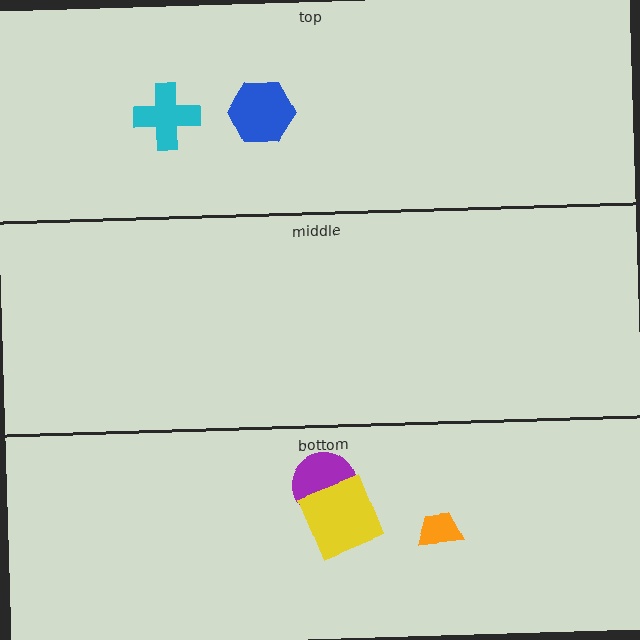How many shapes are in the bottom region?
3.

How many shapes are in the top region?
2.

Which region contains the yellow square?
The bottom region.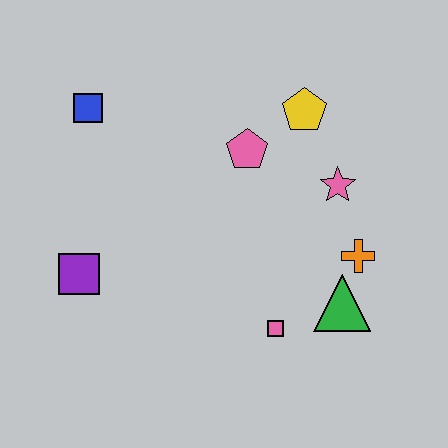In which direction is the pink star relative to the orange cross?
The pink star is above the orange cross.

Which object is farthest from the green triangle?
The blue square is farthest from the green triangle.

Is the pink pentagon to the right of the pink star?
No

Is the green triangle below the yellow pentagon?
Yes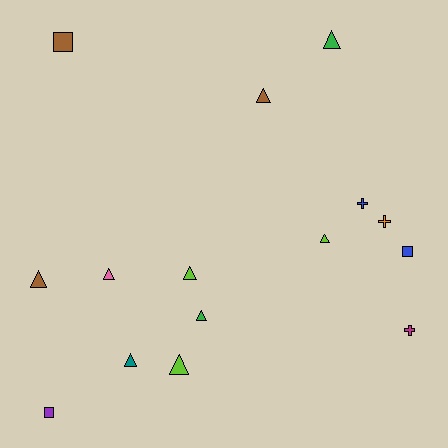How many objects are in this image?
There are 15 objects.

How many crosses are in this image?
There are 3 crosses.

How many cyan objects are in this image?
There are no cyan objects.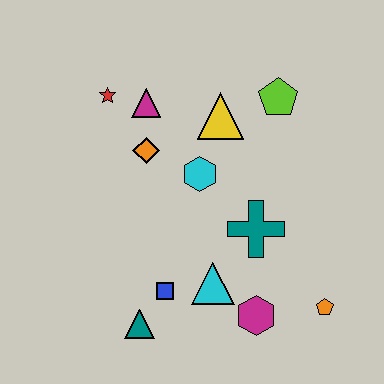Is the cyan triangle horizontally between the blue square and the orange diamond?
No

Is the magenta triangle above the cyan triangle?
Yes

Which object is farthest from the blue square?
The lime pentagon is farthest from the blue square.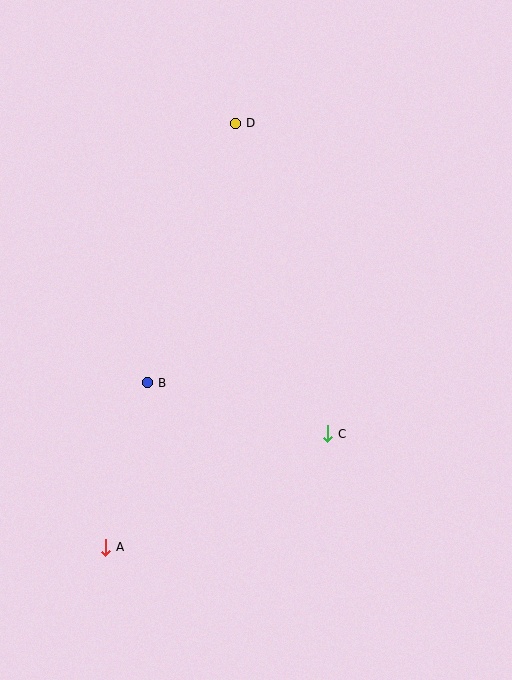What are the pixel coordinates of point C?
Point C is at (328, 434).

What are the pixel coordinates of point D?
Point D is at (236, 123).